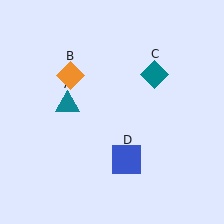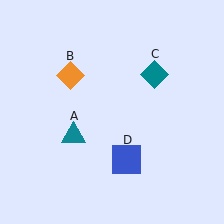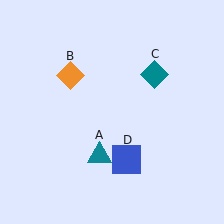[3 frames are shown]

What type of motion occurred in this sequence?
The teal triangle (object A) rotated counterclockwise around the center of the scene.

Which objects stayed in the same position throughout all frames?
Orange diamond (object B) and teal diamond (object C) and blue square (object D) remained stationary.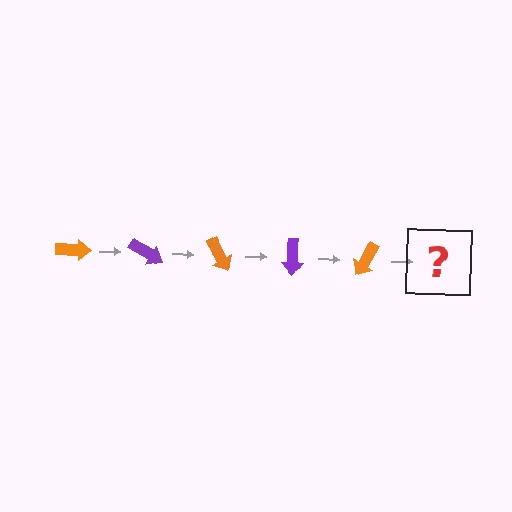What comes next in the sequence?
The next element should be a purple arrow, rotated 150 degrees from the start.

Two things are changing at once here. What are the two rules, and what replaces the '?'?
The two rules are that it rotates 30 degrees each step and the color cycles through orange and purple. The '?' should be a purple arrow, rotated 150 degrees from the start.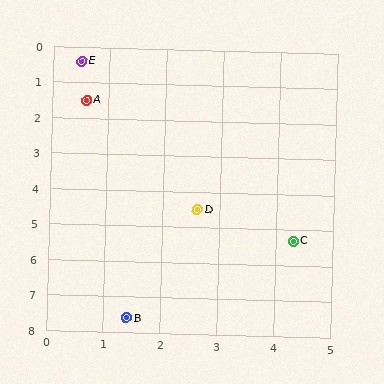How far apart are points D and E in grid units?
Points D and E are about 4.6 grid units apart.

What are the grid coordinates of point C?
Point C is at approximately (4.3, 5.3).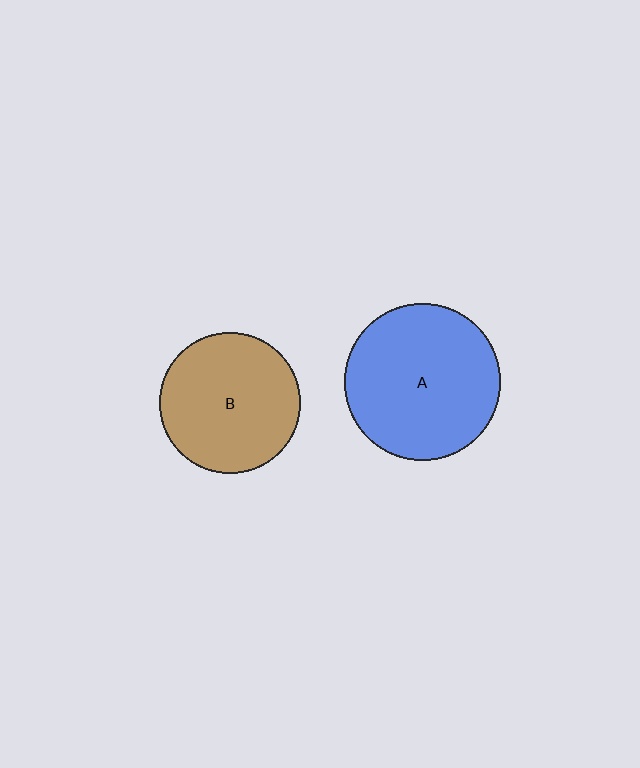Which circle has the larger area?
Circle A (blue).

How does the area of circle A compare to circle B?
Approximately 1.2 times.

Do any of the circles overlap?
No, none of the circles overlap.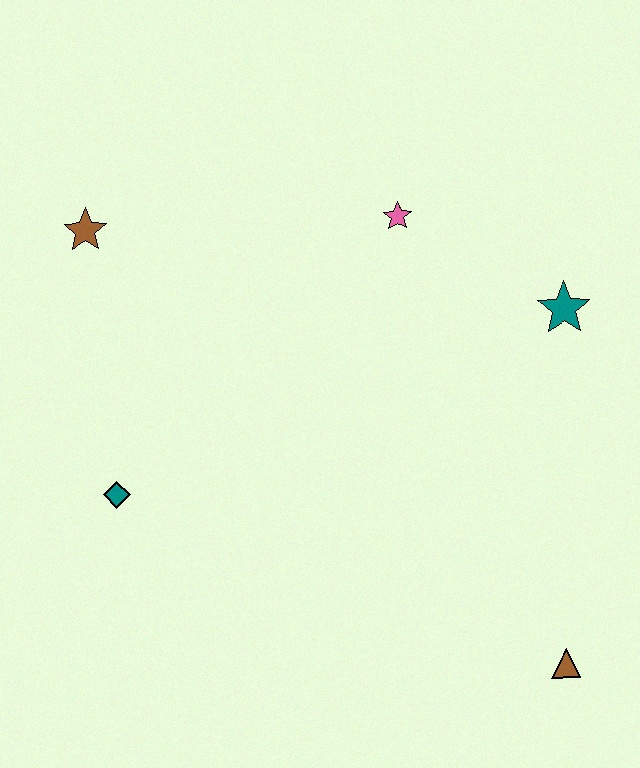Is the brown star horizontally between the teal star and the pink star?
No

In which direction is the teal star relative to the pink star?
The teal star is to the right of the pink star.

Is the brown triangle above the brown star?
No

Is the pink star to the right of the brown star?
Yes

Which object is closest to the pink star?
The teal star is closest to the pink star.